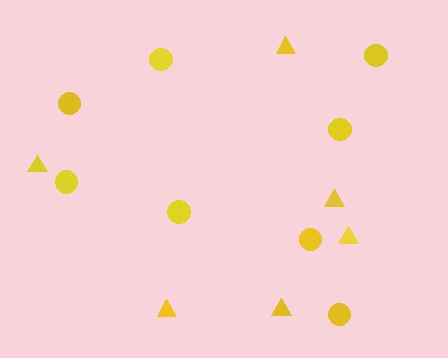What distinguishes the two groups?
There are 2 groups: one group of triangles (6) and one group of circles (8).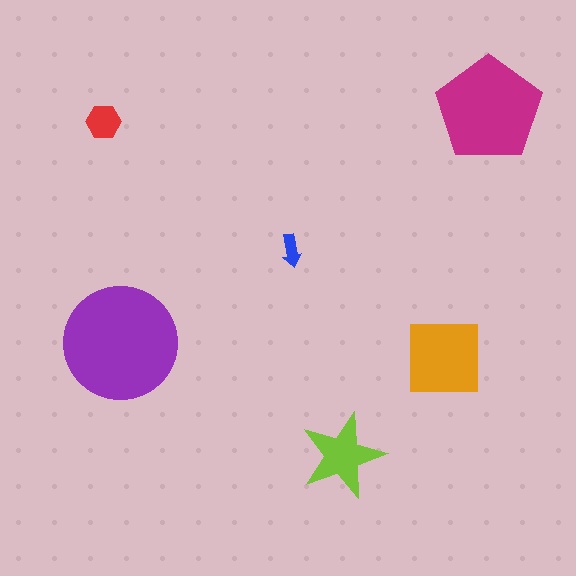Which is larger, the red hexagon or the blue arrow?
The red hexagon.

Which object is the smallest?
The blue arrow.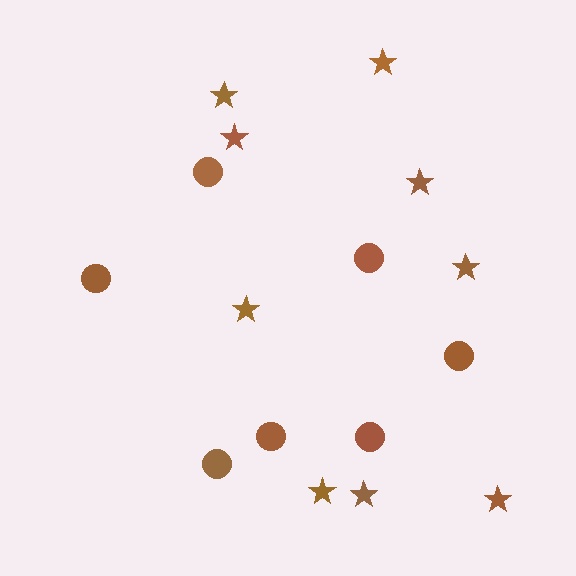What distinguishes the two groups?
There are 2 groups: one group of stars (9) and one group of circles (7).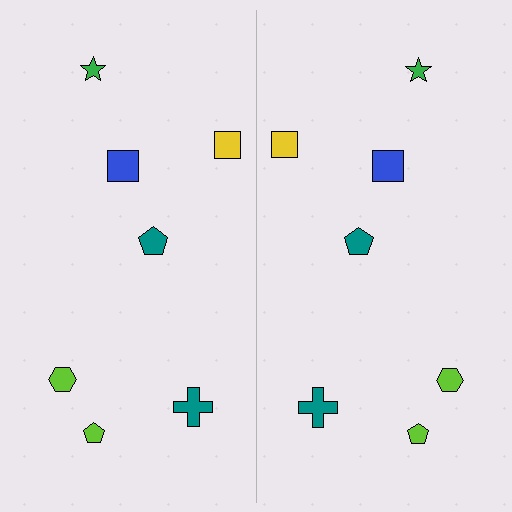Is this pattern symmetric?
Yes, this pattern has bilateral (reflection) symmetry.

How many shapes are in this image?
There are 14 shapes in this image.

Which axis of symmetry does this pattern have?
The pattern has a vertical axis of symmetry running through the center of the image.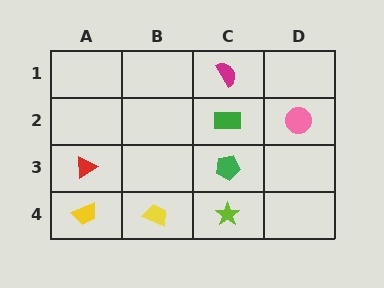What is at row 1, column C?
A magenta semicircle.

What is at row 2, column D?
A pink circle.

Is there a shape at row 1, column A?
No, that cell is empty.